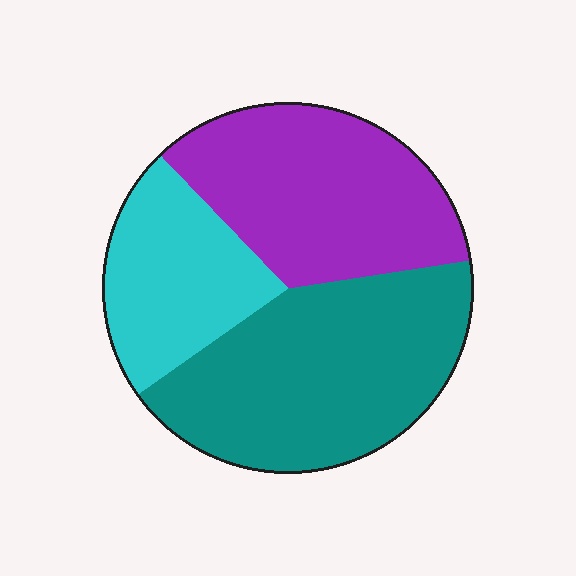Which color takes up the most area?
Teal, at roughly 40%.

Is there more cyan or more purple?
Purple.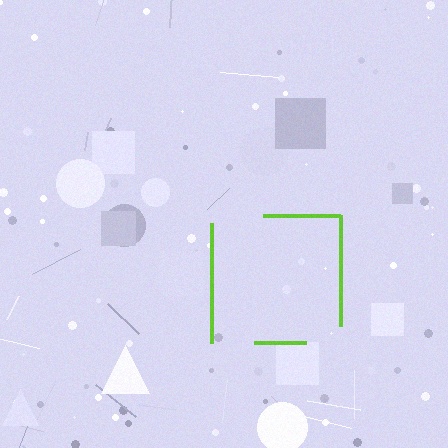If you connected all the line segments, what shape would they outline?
They would outline a square.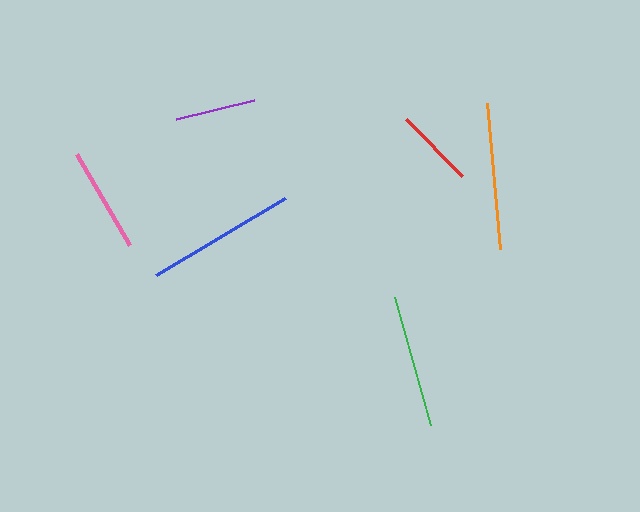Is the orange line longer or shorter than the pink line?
The orange line is longer than the pink line.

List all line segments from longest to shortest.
From longest to shortest: blue, orange, green, pink, red, purple.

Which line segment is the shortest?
The purple line is the shortest at approximately 80 pixels.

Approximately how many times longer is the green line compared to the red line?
The green line is approximately 1.7 times the length of the red line.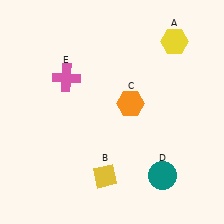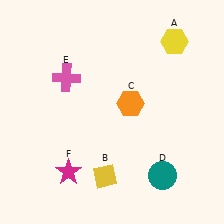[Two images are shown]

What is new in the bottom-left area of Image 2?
A magenta star (F) was added in the bottom-left area of Image 2.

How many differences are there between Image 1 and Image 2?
There is 1 difference between the two images.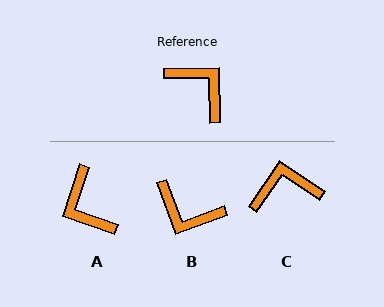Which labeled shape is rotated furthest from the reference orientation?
A, about 161 degrees away.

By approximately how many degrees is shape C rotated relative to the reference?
Approximately 55 degrees counter-clockwise.